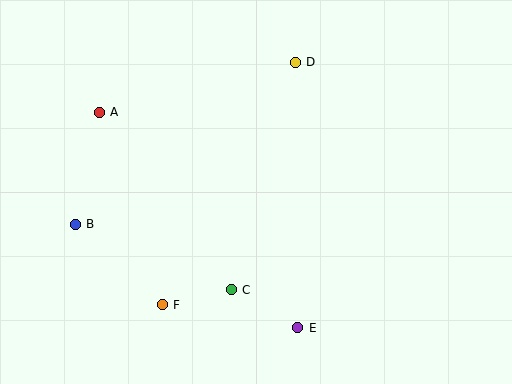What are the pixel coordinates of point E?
Point E is at (298, 328).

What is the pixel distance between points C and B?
The distance between C and B is 169 pixels.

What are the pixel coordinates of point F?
Point F is at (162, 305).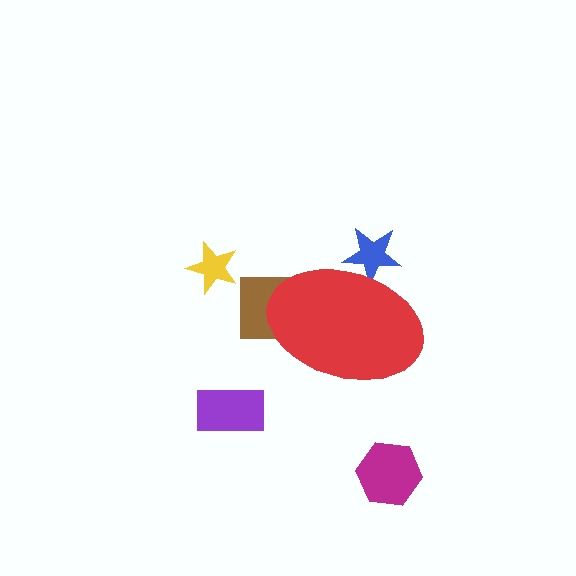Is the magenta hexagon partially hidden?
No, the magenta hexagon is fully visible.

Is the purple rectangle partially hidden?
No, the purple rectangle is fully visible.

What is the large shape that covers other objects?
A red ellipse.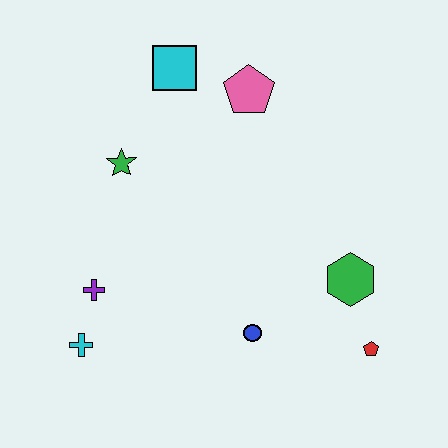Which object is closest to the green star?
The cyan square is closest to the green star.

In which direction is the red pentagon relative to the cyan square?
The red pentagon is below the cyan square.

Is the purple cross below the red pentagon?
No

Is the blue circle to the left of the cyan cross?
No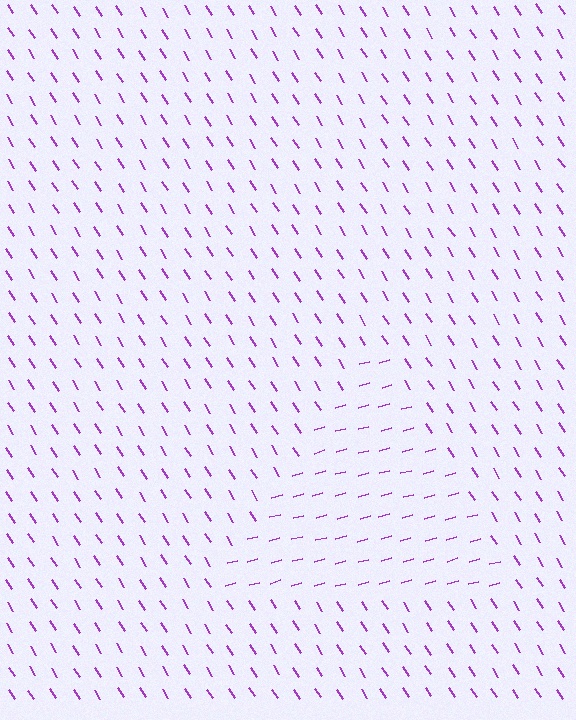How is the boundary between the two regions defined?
The boundary is defined purely by a change in line orientation (approximately 73 degrees difference). All lines are the same color and thickness.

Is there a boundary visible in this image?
Yes, there is a texture boundary formed by a change in line orientation.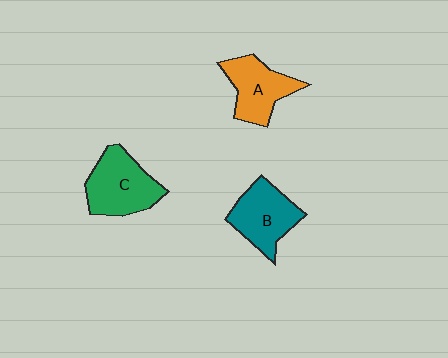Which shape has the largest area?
Shape C (green).